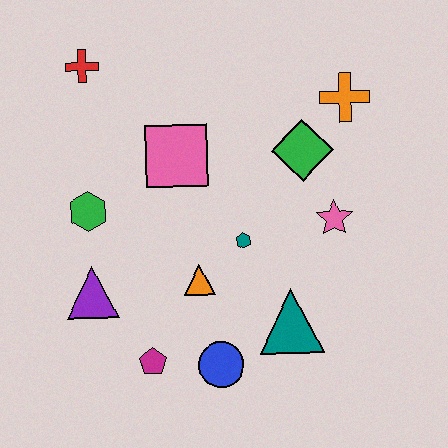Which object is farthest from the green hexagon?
The orange cross is farthest from the green hexagon.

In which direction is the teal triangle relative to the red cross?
The teal triangle is below the red cross.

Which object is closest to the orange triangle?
The teal hexagon is closest to the orange triangle.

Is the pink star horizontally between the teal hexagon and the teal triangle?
No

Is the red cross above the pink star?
Yes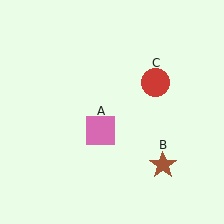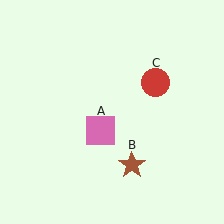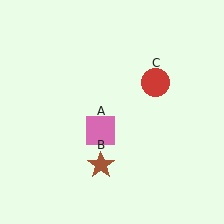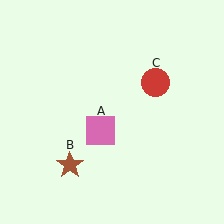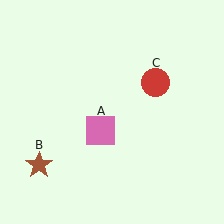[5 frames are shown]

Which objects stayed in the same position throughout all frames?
Pink square (object A) and red circle (object C) remained stationary.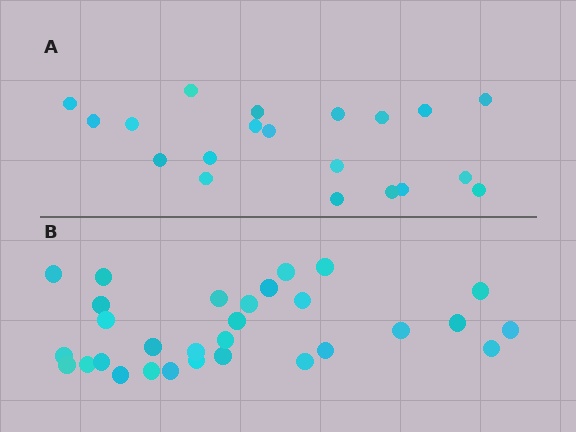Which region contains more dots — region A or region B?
Region B (the bottom region) has more dots.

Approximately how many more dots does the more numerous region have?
Region B has roughly 10 or so more dots than region A.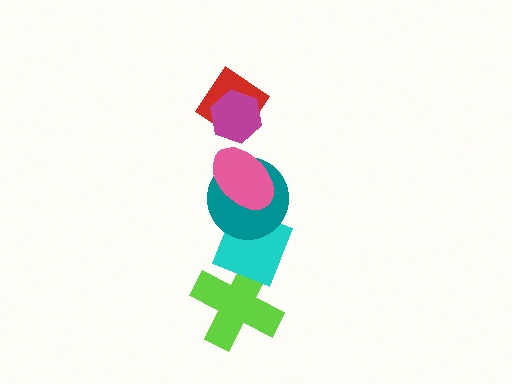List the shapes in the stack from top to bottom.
From top to bottom: the magenta hexagon, the red diamond, the pink ellipse, the teal circle, the cyan diamond, the lime cross.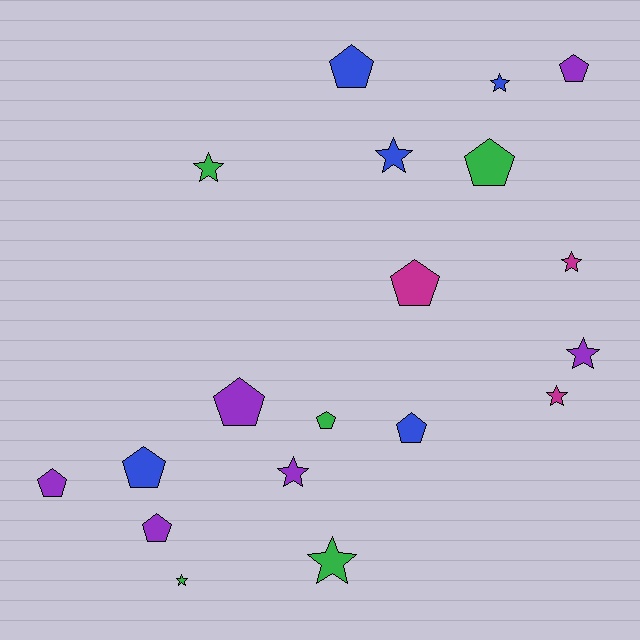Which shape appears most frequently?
Pentagon, with 10 objects.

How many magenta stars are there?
There are 2 magenta stars.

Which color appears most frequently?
Purple, with 6 objects.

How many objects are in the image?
There are 19 objects.